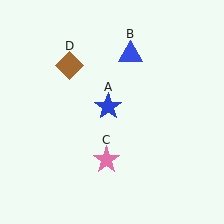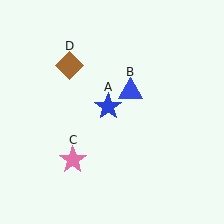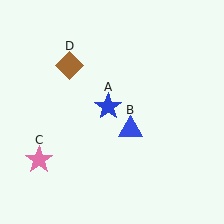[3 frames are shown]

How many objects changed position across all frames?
2 objects changed position: blue triangle (object B), pink star (object C).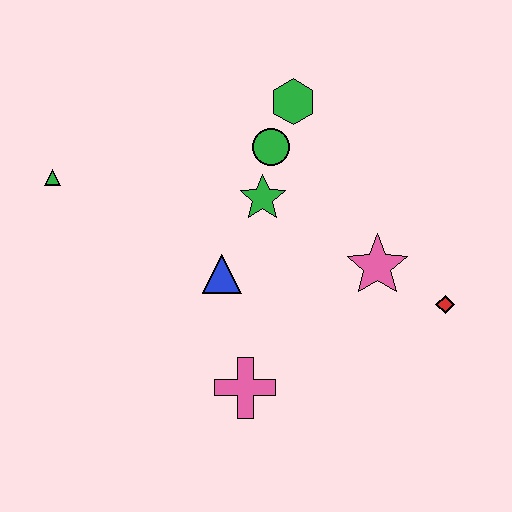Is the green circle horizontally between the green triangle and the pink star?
Yes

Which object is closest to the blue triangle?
The green star is closest to the blue triangle.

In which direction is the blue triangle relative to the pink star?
The blue triangle is to the left of the pink star.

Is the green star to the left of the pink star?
Yes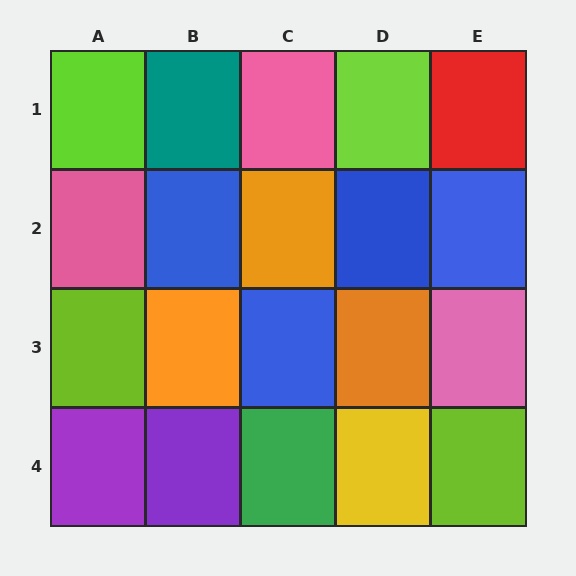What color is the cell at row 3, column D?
Orange.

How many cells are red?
1 cell is red.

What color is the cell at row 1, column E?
Red.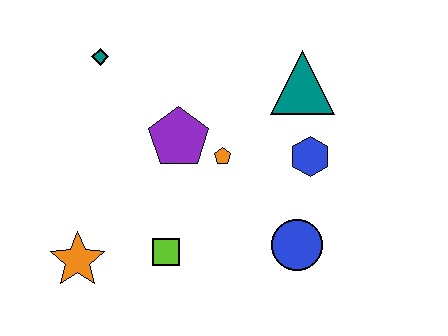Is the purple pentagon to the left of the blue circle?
Yes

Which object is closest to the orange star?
The lime square is closest to the orange star.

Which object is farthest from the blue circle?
The teal diamond is farthest from the blue circle.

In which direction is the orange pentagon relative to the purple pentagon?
The orange pentagon is to the right of the purple pentagon.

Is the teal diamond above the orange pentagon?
Yes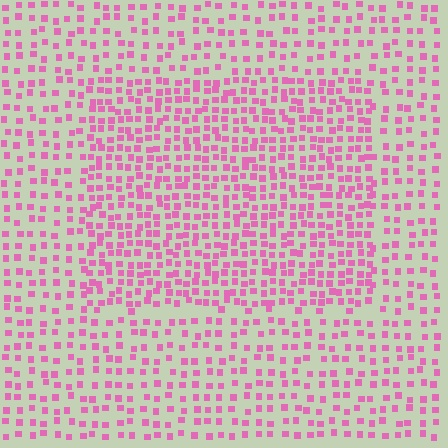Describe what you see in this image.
The image contains small pink elements arranged at two different densities. A rectangle-shaped region is visible where the elements are more densely packed than the surrounding area.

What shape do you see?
I see a rectangle.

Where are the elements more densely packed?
The elements are more densely packed inside the rectangle boundary.